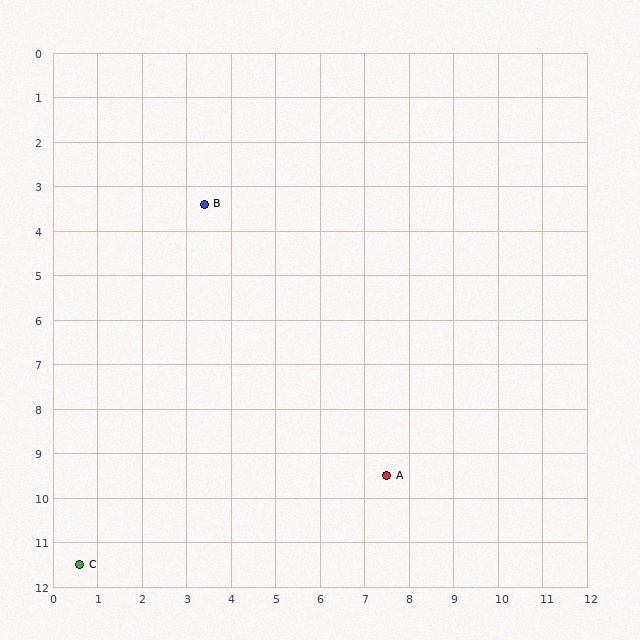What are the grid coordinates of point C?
Point C is at approximately (0.6, 11.5).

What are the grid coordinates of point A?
Point A is at approximately (7.5, 9.5).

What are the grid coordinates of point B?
Point B is at approximately (3.4, 3.4).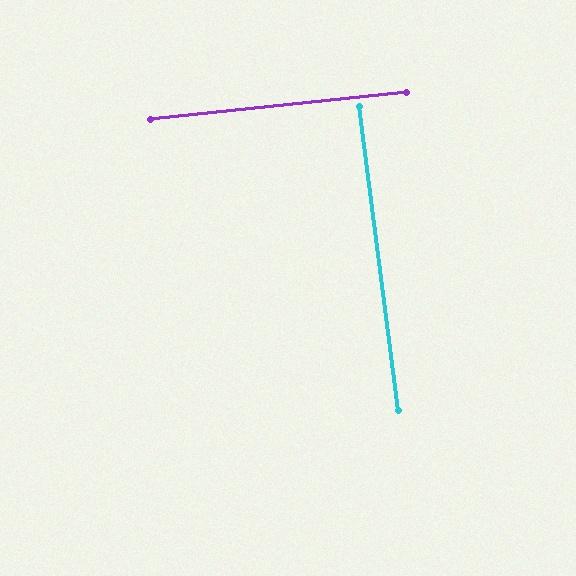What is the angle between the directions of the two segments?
Approximately 88 degrees.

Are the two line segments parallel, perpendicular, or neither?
Perpendicular — they meet at approximately 88°.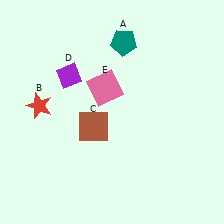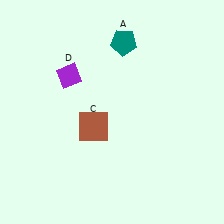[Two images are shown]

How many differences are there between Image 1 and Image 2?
There are 2 differences between the two images.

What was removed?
The pink square (E), the red star (B) were removed in Image 2.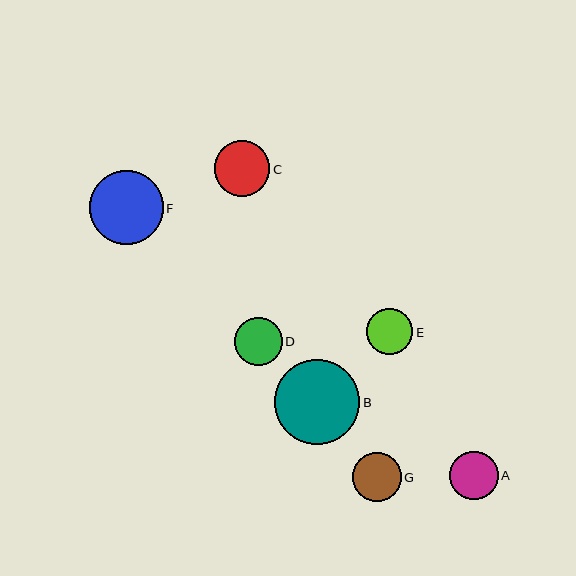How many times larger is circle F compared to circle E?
Circle F is approximately 1.6 times the size of circle E.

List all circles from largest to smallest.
From largest to smallest: B, F, C, G, A, D, E.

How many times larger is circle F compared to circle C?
Circle F is approximately 1.3 times the size of circle C.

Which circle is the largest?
Circle B is the largest with a size of approximately 85 pixels.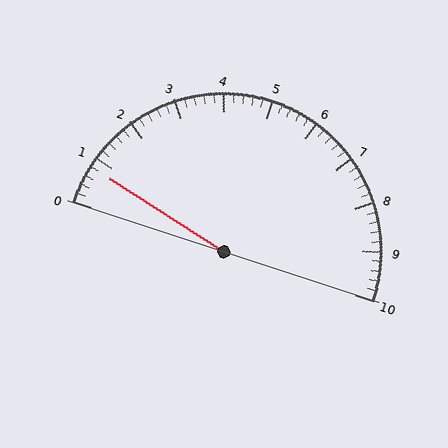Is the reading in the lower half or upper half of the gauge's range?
The reading is in the lower half of the range (0 to 10).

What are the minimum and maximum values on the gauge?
The gauge ranges from 0 to 10.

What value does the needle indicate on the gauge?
The needle indicates approximately 0.8.